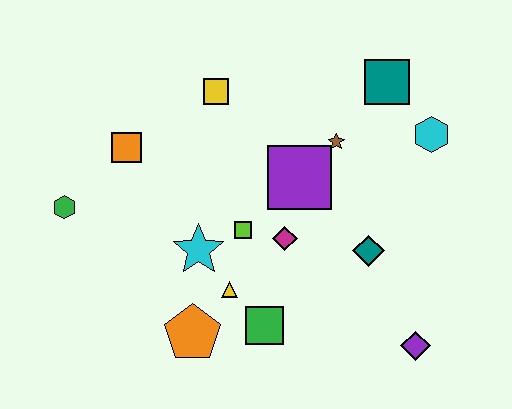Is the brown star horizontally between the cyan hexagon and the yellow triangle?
Yes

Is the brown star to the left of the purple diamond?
Yes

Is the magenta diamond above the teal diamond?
Yes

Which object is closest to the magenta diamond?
The lime square is closest to the magenta diamond.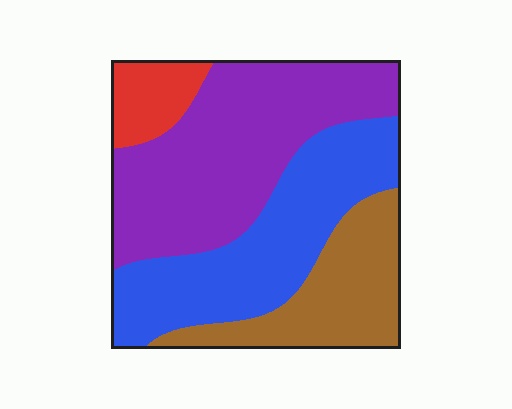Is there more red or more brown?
Brown.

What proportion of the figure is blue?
Blue takes up about one third (1/3) of the figure.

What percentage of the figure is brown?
Brown covers around 20% of the figure.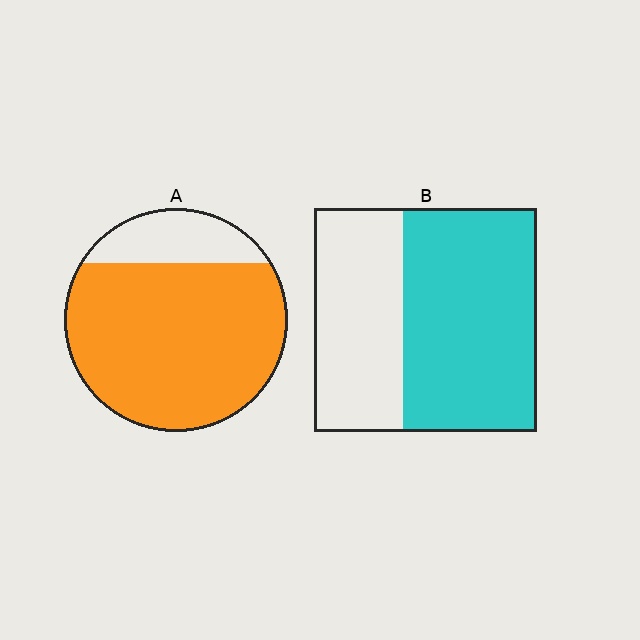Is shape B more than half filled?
Yes.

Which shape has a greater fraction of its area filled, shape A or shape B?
Shape A.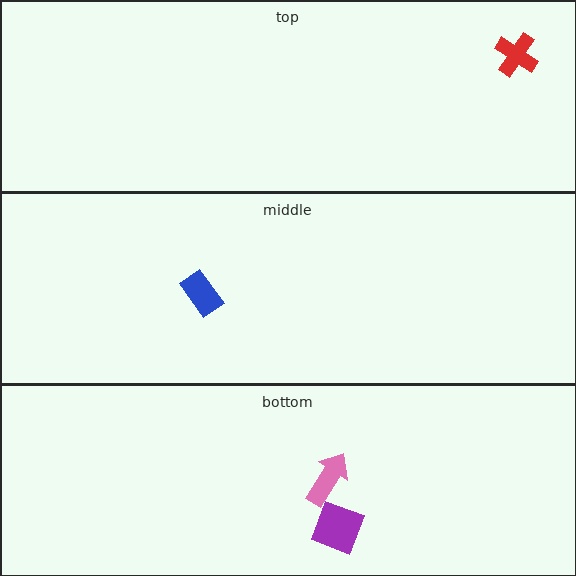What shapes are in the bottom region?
The purple diamond, the pink arrow.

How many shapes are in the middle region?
1.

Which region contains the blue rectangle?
The middle region.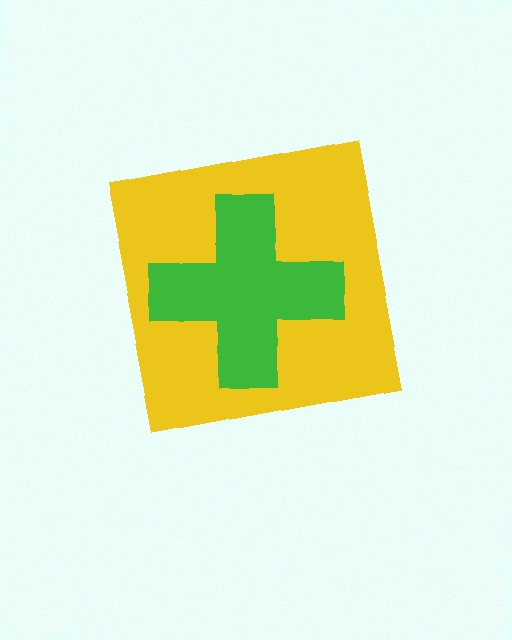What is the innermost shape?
The green cross.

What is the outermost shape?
The yellow square.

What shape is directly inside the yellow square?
The green cross.